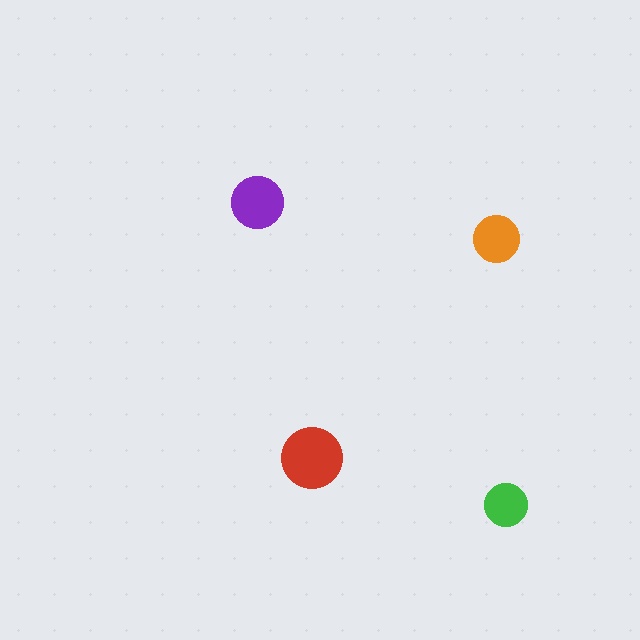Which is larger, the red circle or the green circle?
The red one.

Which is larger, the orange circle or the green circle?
The orange one.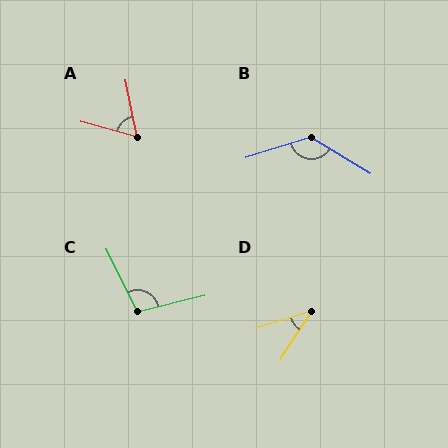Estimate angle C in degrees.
Approximately 102 degrees.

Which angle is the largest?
B, at approximately 131 degrees.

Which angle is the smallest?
D, at approximately 40 degrees.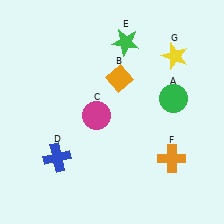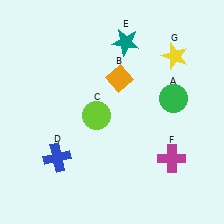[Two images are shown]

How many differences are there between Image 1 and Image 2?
There are 3 differences between the two images.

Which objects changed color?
C changed from magenta to lime. E changed from green to teal. F changed from orange to magenta.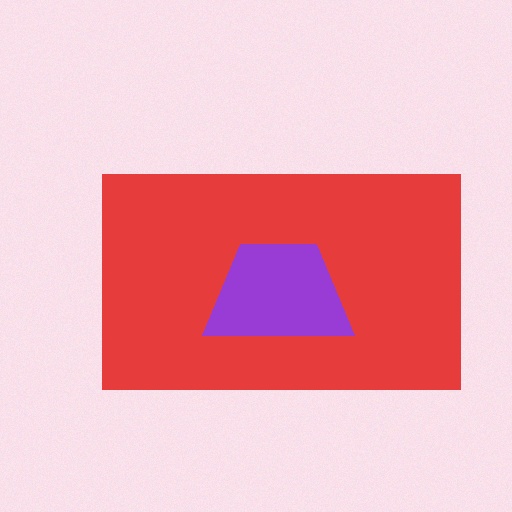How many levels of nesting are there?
2.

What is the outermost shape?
The red rectangle.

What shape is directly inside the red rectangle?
The purple trapezoid.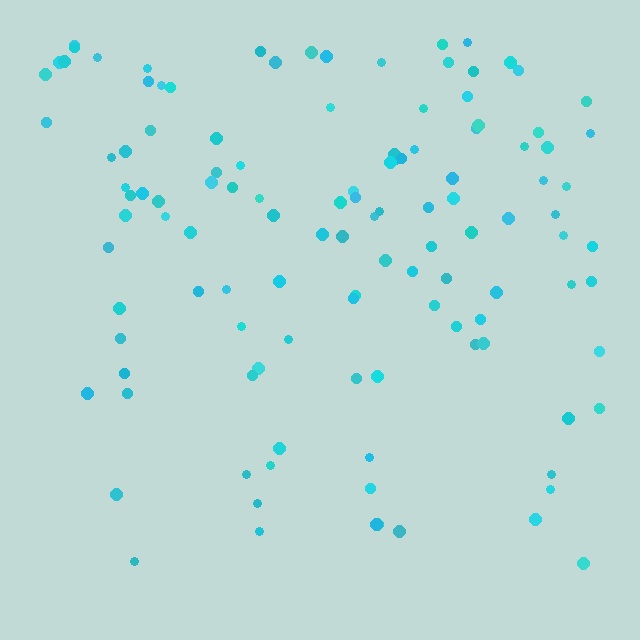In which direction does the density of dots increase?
From bottom to top, with the top side densest.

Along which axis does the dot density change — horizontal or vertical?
Vertical.